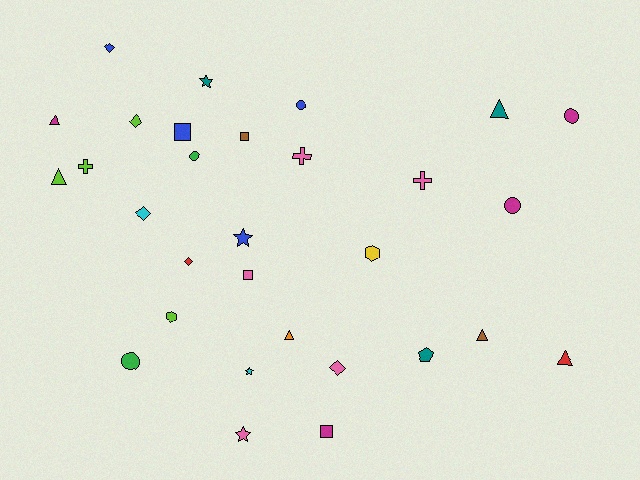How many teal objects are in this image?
There are 3 teal objects.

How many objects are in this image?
There are 30 objects.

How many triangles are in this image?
There are 6 triangles.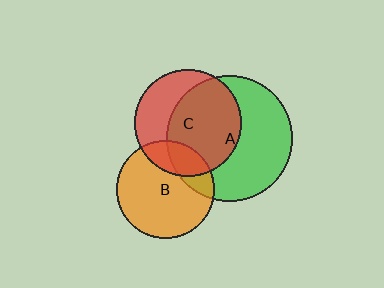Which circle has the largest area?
Circle A (green).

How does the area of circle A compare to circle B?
Approximately 1.7 times.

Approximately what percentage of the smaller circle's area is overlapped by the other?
Approximately 20%.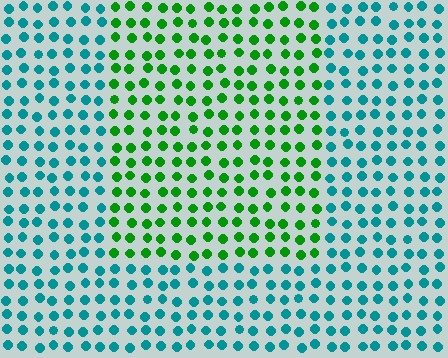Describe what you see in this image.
The image is filled with small teal elements in a uniform arrangement. A rectangle-shaped region is visible where the elements are tinted to a slightly different hue, forming a subtle color boundary.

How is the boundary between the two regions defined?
The boundary is defined purely by a slight shift in hue (about 58 degrees). Spacing, size, and orientation are identical on both sides.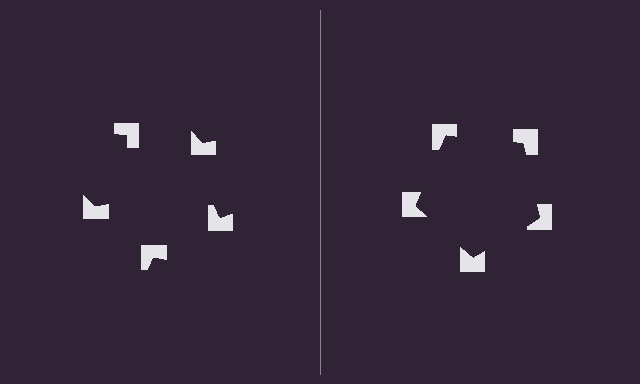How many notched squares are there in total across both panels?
10 — 5 on each side.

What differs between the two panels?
The notched squares are positioned identically on both sides; only the wedge orientations differ. On the right they align to a pentagon; on the left they are misaligned.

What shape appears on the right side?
An illusory pentagon.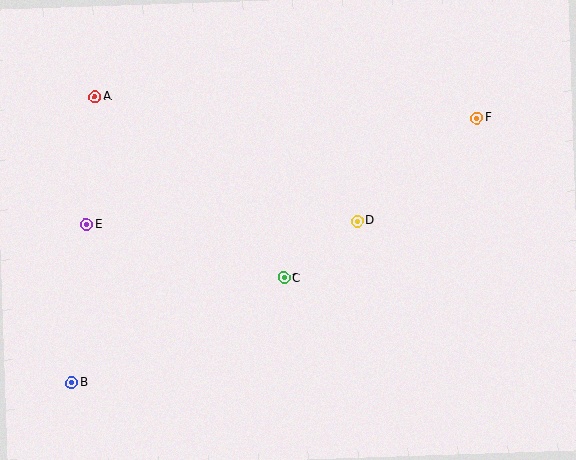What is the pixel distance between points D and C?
The distance between D and C is 93 pixels.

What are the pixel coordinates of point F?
Point F is at (477, 118).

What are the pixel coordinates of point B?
Point B is at (72, 383).